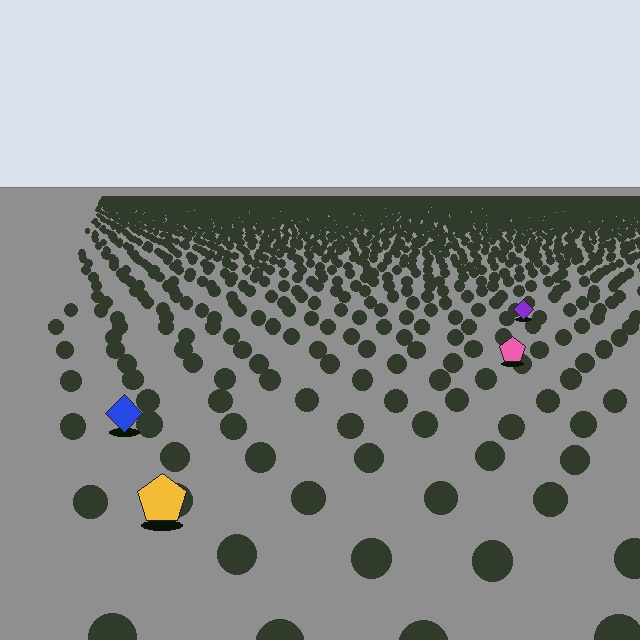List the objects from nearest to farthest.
From nearest to farthest: the yellow pentagon, the blue diamond, the pink pentagon, the purple diamond.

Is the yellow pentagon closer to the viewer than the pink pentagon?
Yes. The yellow pentagon is closer — you can tell from the texture gradient: the ground texture is coarser near it.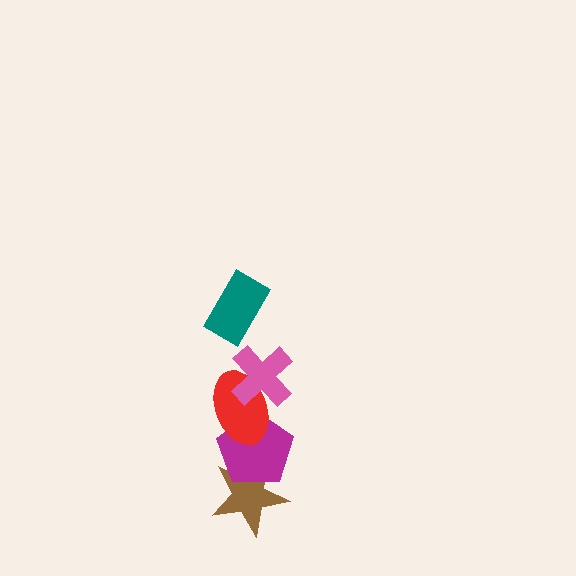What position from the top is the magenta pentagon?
The magenta pentagon is 4th from the top.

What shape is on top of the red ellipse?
The pink cross is on top of the red ellipse.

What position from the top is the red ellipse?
The red ellipse is 3rd from the top.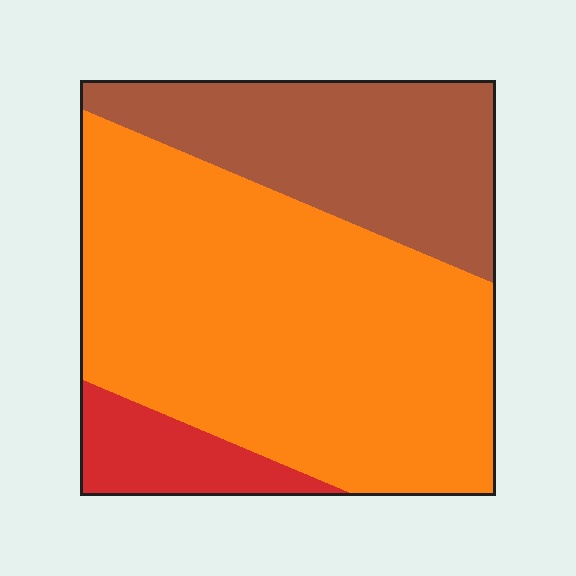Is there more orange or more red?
Orange.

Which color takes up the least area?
Red, at roughly 10%.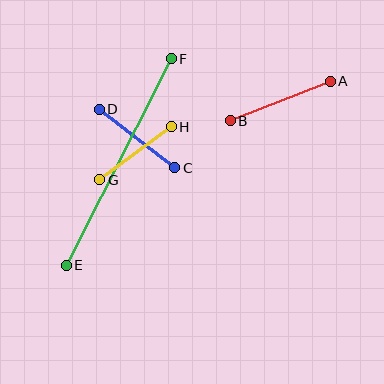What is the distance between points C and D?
The distance is approximately 95 pixels.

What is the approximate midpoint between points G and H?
The midpoint is at approximately (135, 153) pixels.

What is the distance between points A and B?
The distance is approximately 107 pixels.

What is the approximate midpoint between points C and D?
The midpoint is at approximately (137, 138) pixels.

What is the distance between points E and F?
The distance is approximately 232 pixels.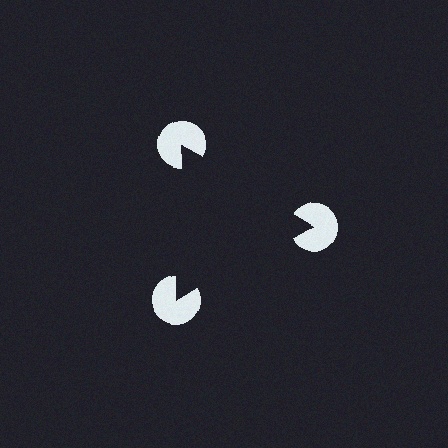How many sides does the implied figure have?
3 sides.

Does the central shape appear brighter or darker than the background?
It typically appears slightly darker than the background, even though no actual brightness change is drawn.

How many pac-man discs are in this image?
There are 3 — one at each vertex of the illusory triangle.